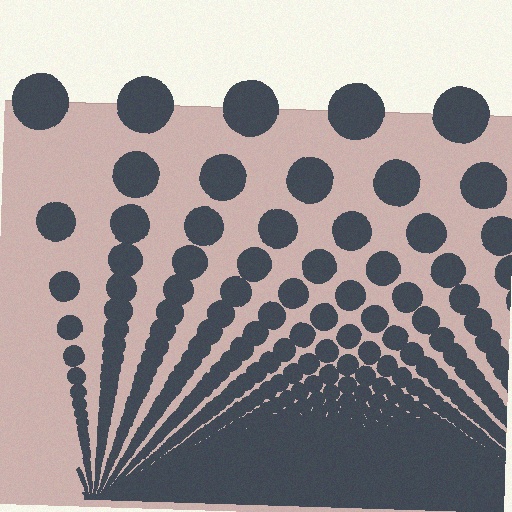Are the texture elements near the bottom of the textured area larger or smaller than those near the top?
Smaller. The gradient is inverted — elements near the bottom are smaller and denser.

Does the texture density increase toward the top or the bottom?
Density increases toward the bottom.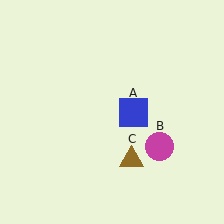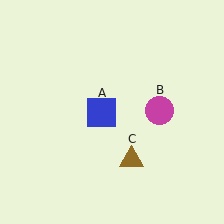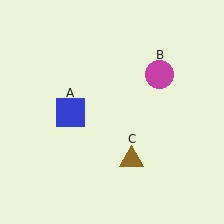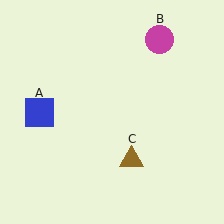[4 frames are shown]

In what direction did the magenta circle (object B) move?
The magenta circle (object B) moved up.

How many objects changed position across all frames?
2 objects changed position: blue square (object A), magenta circle (object B).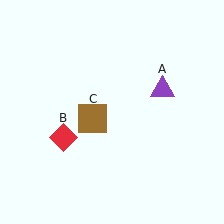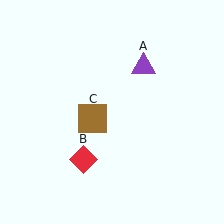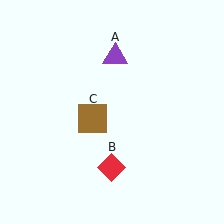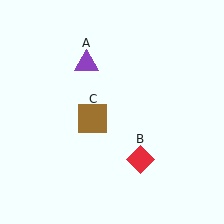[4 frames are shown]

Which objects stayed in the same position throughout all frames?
Brown square (object C) remained stationary.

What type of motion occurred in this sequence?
The purple triangle (object A), red diamond (object B) rotated counterclockwise around the center of the scene.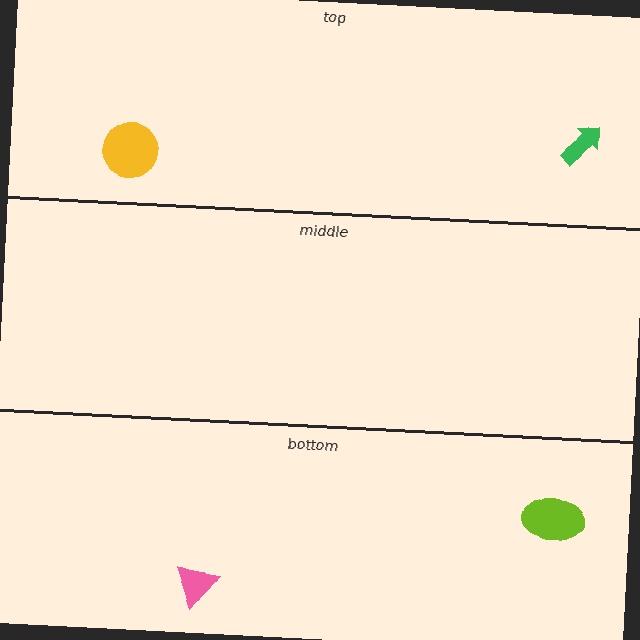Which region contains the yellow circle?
The top region.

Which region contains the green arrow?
The top region.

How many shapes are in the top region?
2.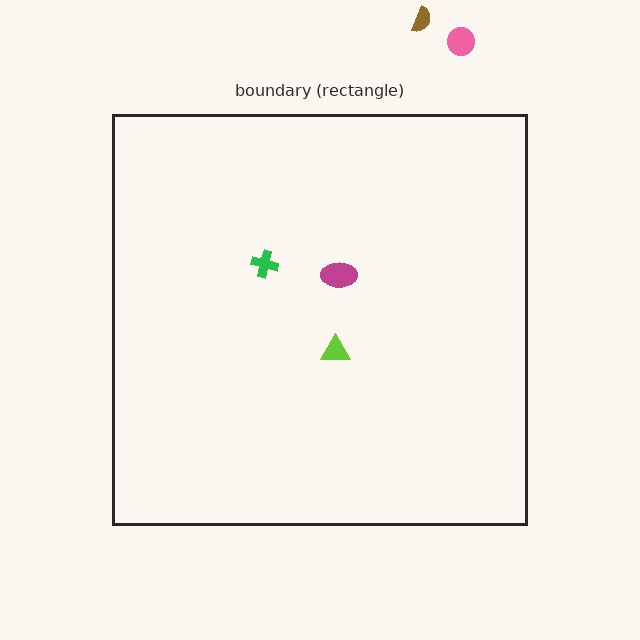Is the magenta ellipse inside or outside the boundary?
Inside.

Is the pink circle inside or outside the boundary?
Outside.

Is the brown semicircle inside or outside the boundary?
Outside.